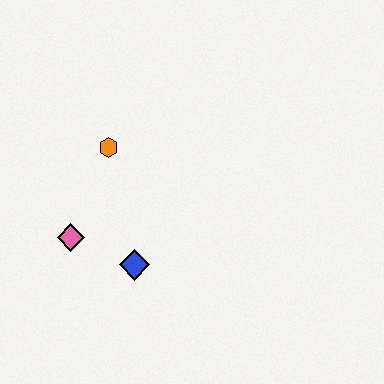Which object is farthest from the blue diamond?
The orange hexagon is farthest from the blue diamond.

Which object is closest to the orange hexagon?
The pink diamond is closest to the orange hexagon.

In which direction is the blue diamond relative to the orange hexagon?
The blue diamond is below the orange hexagon.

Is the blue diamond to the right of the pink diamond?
Yes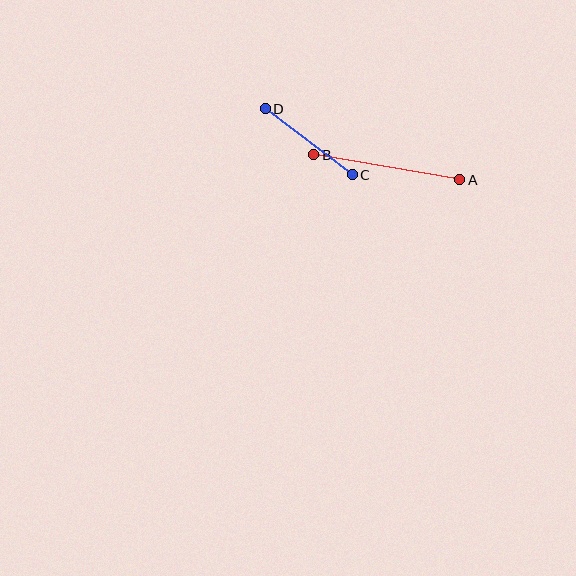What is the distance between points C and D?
The distance is approximately 109 pixels.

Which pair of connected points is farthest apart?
Points A and B are farthest apart.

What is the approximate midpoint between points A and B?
The midpoint is at approximately (387, 168) pixels.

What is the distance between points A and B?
The distance is approximately 148 pixels.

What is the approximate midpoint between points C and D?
The midpoint is at approximately (309, 142) pixels.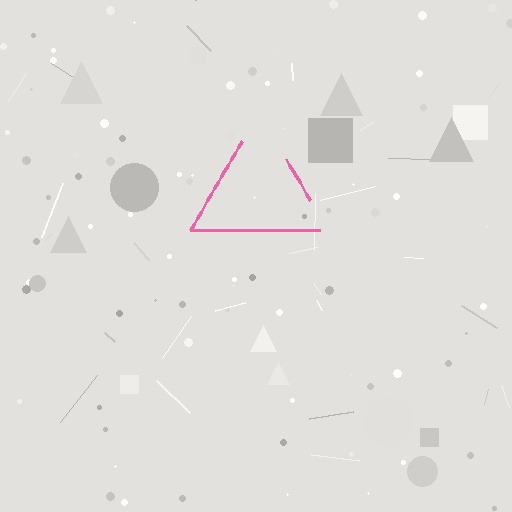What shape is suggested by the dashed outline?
The dashed outline suggests a triangle.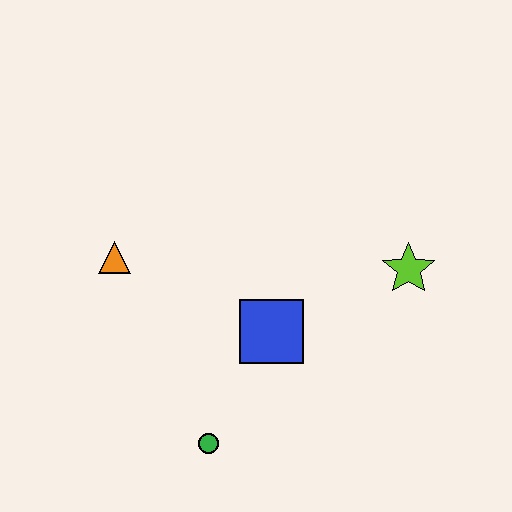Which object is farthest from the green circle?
The lime star is farthest from the green circle.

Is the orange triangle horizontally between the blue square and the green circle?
No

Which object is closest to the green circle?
The blue square is closest to the green circle.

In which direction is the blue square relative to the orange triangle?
The blue square is to the right of the orange triangle.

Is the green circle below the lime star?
Yes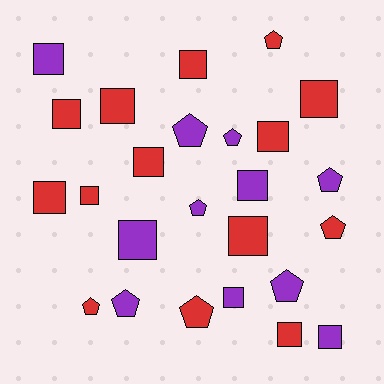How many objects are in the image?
There are 25 objects.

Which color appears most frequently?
Red, with 14 objects.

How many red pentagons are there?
There are 4 red pentagons.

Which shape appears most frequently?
Square, with 15 objects.